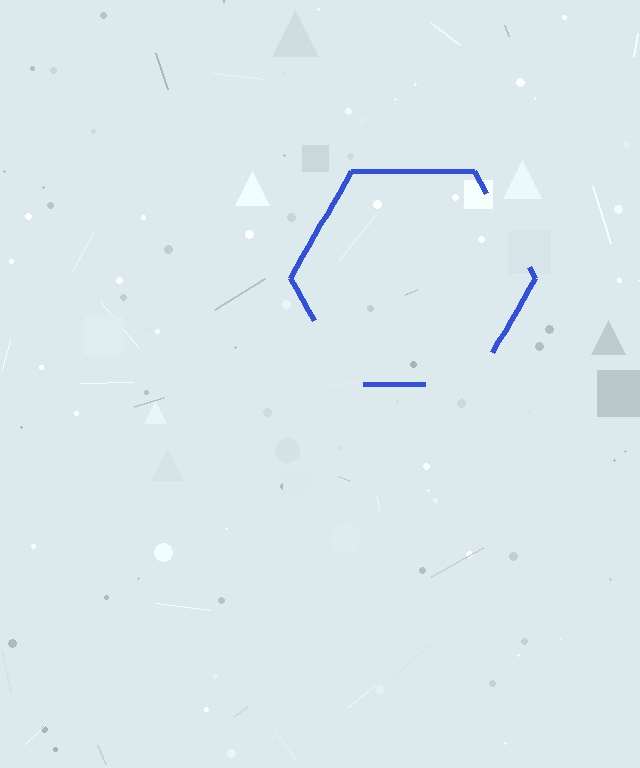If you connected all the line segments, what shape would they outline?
They would outline a hexagon.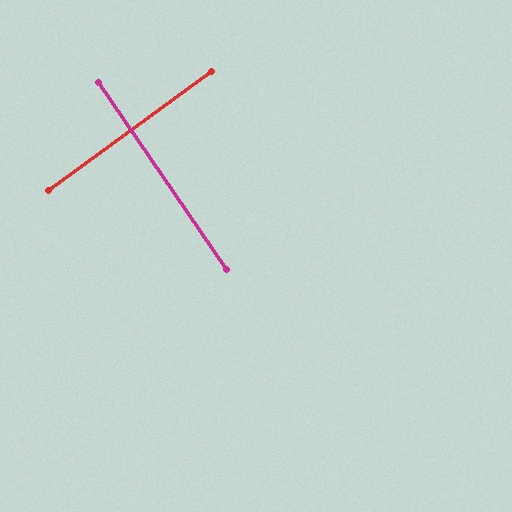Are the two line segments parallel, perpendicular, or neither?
Perpendicular — they meet at approximately 89°.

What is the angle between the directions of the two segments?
Approximately 89 degrees.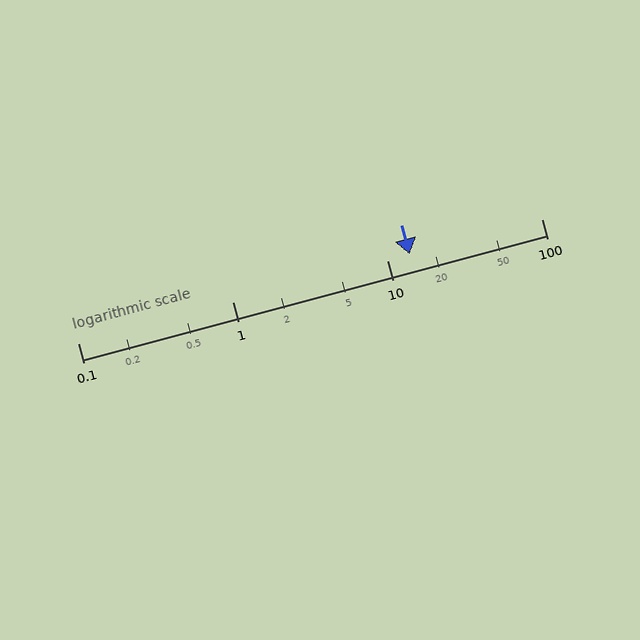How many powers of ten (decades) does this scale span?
The scale spans 3 decades, from 0.1 to 100.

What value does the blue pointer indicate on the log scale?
The pointer indicates approximately 14.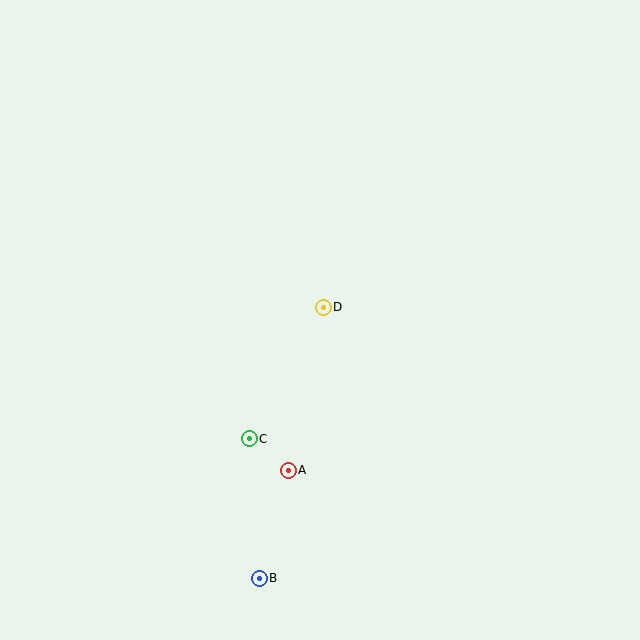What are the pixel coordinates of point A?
Point A is at (288, 470).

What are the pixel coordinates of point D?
Point D is at (323, 307).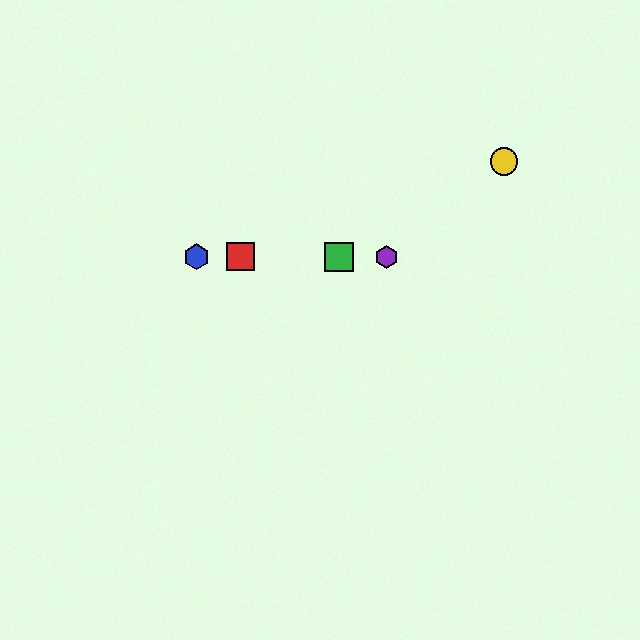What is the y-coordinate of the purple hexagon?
The purple hexagon is at y≈257.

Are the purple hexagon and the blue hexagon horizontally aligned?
Yes, both are at y≈257.